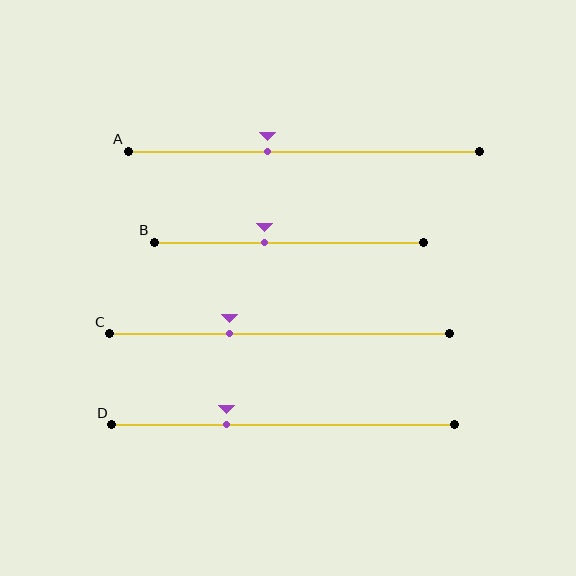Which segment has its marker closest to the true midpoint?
Segment B has its marker closest to the true midpoint.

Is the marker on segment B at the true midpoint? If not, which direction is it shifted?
No, the marker on segment B is shifted to the left by about 9% of the segment length.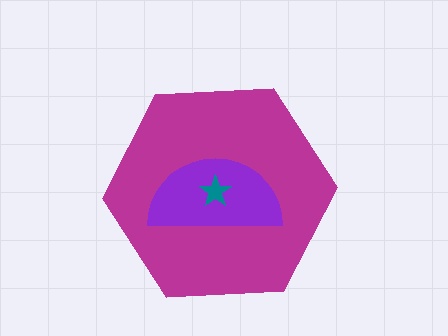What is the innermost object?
The teal star.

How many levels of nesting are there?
3.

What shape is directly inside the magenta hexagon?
The purple semicircle.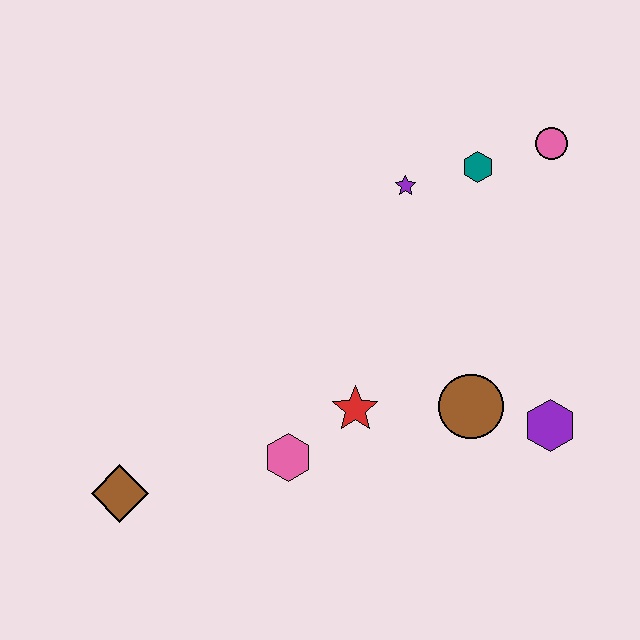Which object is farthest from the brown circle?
The brown diamond is farthest from the brown circle.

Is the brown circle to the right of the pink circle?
No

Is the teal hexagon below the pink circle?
Yes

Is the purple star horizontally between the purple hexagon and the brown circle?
No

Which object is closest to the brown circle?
The purple hexagon is closest to the brown circle.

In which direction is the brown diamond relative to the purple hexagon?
The brown diamond is to the left of the purple hexagon.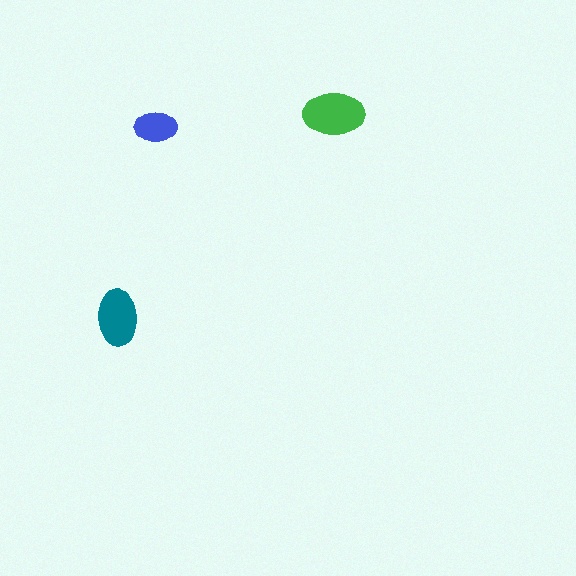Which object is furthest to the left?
The teal ellipse is leftmost.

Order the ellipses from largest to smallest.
the green one, the teal one, the blue one.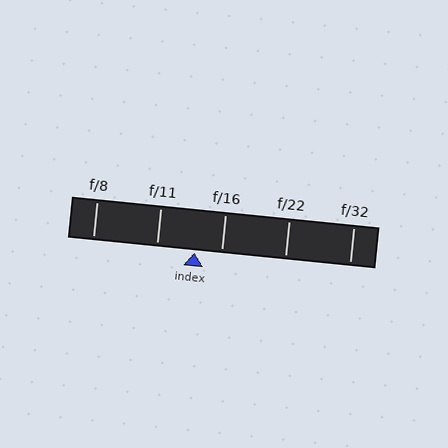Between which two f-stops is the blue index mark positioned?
The index mark is between f/11 and f/16.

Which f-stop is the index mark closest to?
The index mark is closest to f/16.